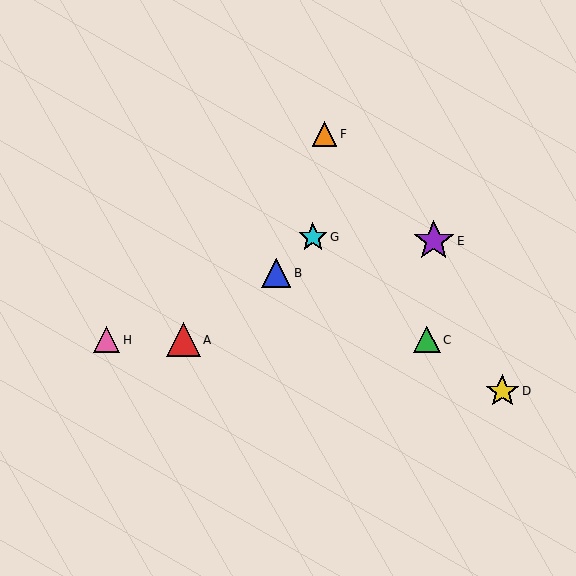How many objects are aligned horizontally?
3 objects (A, C, H) are aligned horizontally.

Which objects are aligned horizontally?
Objects A, C, H are aligned horizontally.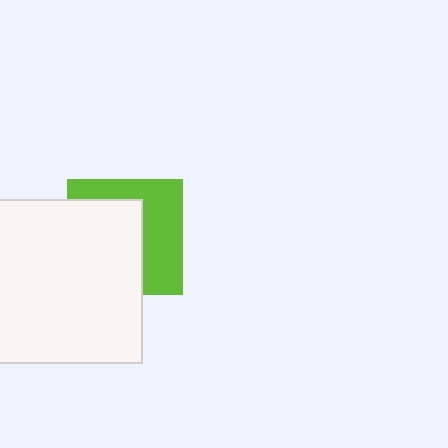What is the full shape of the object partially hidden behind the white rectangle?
The partially hidden object is a lime square.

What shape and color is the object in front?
The object in front is a white rectangle.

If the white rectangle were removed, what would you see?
You would see the complete lime square.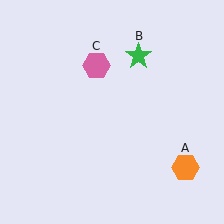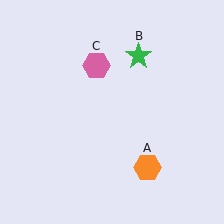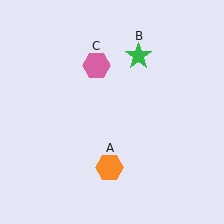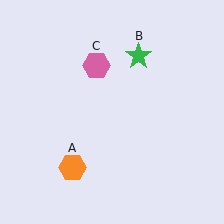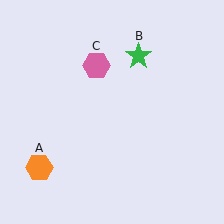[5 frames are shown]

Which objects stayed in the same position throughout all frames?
Green star (object B) and pink hexagon (object C) remained stationary.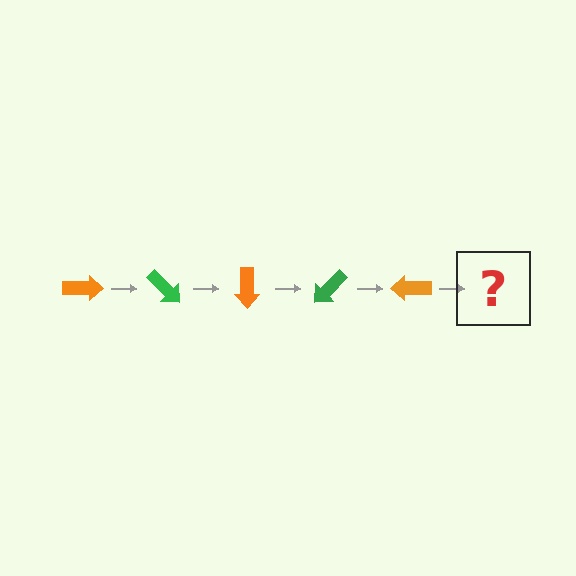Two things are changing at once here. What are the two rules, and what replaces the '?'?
The two rules are that it rotates 45 degrees each step and the color cycles through orange and green. The '?' should be a green arrow, rotated 225 degrees from the start.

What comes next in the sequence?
The next element should be a green arrow, rotated 225 degrees from the start.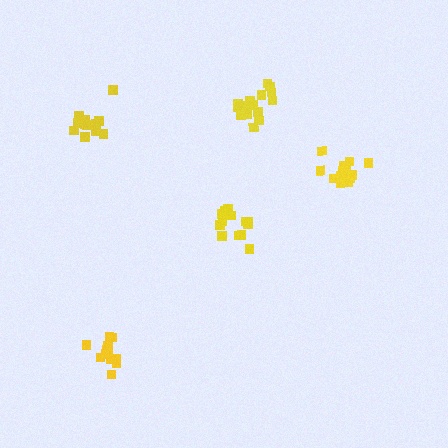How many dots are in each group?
Group 1: 16 dots, Group 2: 13 dots, Group 3: 15 dots, Group 4: 14 dots, Group 5: 12 dots (70 total).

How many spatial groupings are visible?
There are 5 spatial groupings.